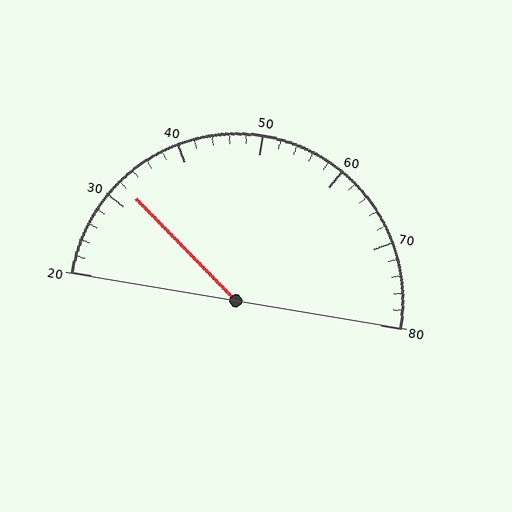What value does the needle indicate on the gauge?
The needle indicates approximately 32.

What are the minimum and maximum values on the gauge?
The gauge ranges from 20 to 80.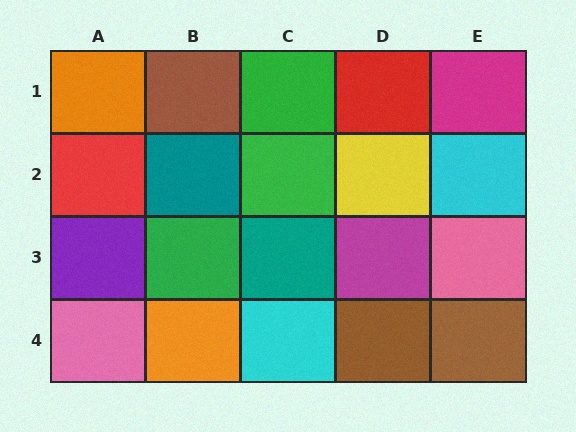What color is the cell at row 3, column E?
Pink.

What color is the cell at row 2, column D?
Yellow.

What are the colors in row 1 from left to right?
Orange, brown, green, red, magenta.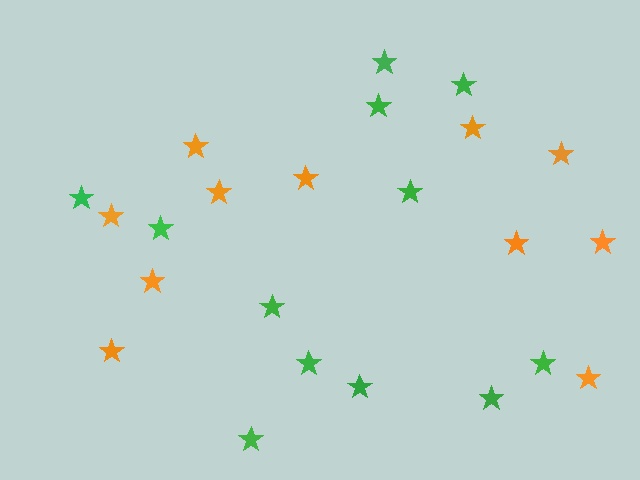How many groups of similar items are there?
There are 2 groups: one group of green stars (12) and one group of orange stars (11).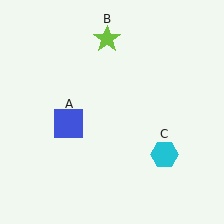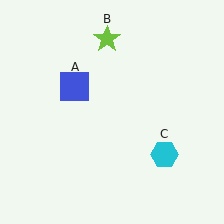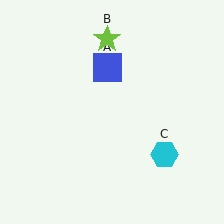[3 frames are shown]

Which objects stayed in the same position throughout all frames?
Lime star (object B) and cyan hexagon (object C) remained stationary.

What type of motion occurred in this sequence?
The blue square (object A) rotated clockwise around the center of the scene.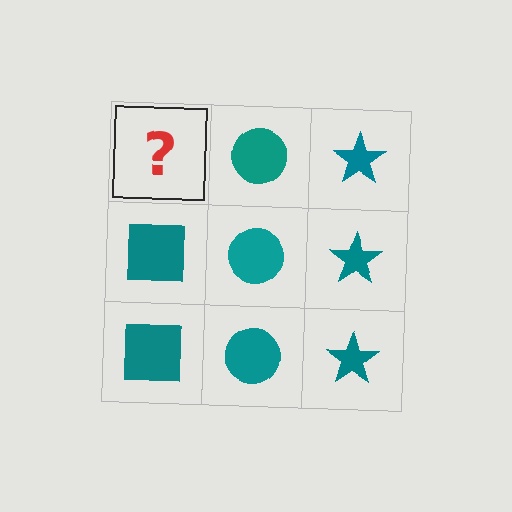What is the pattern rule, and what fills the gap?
The rule is that each column has a consistent shape. The gap should be filled with a teal square.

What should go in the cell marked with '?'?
The missing cell should contain a teal square.